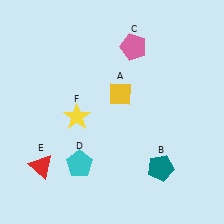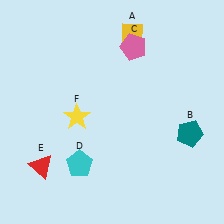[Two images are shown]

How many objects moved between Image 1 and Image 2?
2 objects moved between the two images.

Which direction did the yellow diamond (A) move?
The yellow diamond (A) moved up.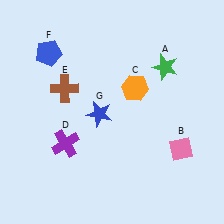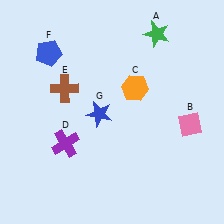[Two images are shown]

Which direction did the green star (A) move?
The green star (A) moved up.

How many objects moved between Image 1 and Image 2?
2 objects moved between the two images.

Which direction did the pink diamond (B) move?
The pink diamond (B) moved up.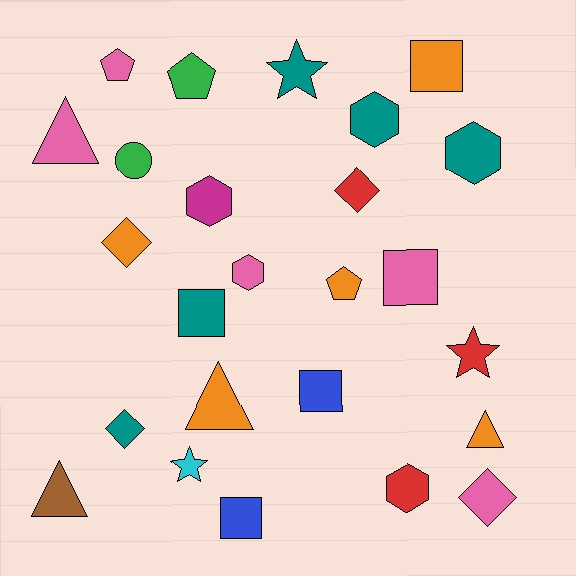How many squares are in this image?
There are 5 squares.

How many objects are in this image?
There are 25 objects.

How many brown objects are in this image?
There is 1 brown object.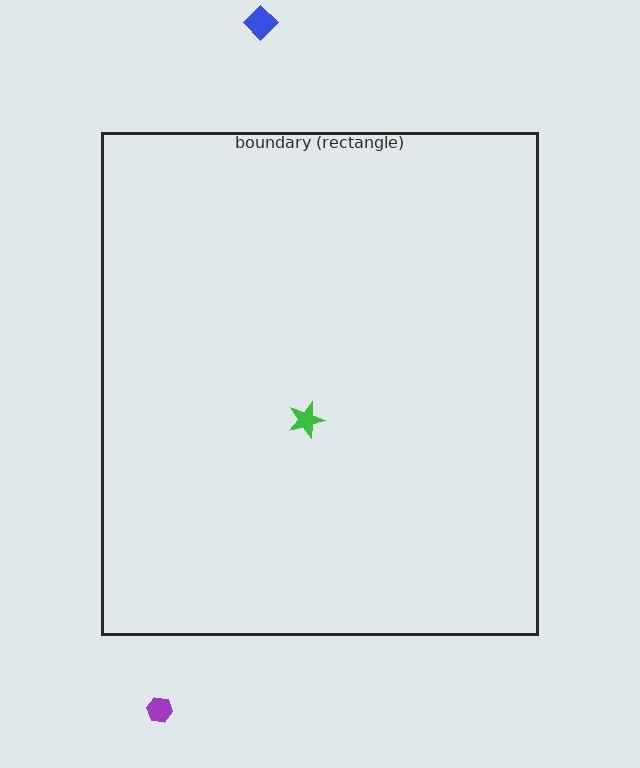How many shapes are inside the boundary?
1 inside, 2 outside.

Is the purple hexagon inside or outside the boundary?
Outside.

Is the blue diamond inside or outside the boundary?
Outside.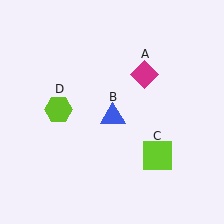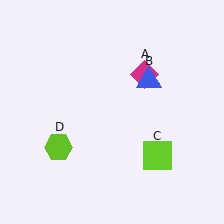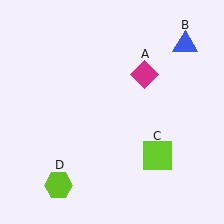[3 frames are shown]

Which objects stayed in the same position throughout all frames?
Magenta diamond (object A) and lime square (object C) remained stationary.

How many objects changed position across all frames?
2 objects changed position: blue triangle (object B), lime hexagon (object D).